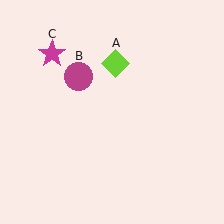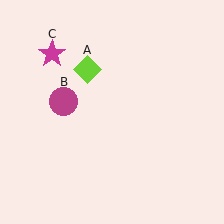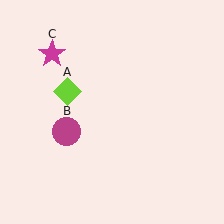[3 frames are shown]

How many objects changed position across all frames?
2 objects changed position: lime diamond (object A), magenta circle (object B).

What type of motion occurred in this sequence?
The lime diamond (object A), magenta circle (object B) rotated counterclockwise around the center of the scene.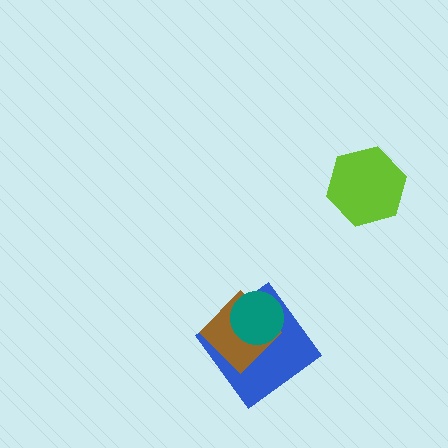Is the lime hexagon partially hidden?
No, no other shape covers it.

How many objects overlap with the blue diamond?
2 objects overlap with the blue diamond.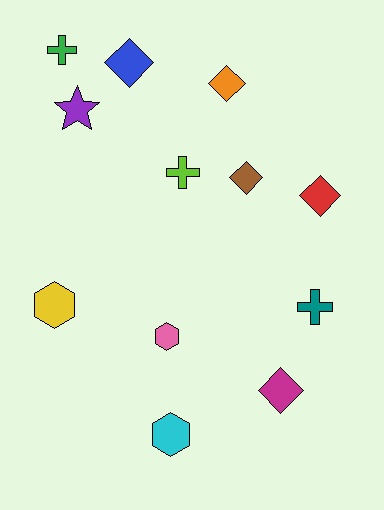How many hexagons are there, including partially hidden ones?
There are 3 hexagons.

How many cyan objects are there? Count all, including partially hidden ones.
There is 1 cyan object.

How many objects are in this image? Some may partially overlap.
There are 12 objects.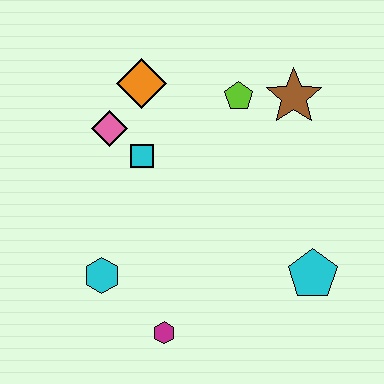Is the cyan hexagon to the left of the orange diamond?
Yes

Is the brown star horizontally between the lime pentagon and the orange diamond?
No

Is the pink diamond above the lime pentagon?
No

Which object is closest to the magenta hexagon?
The cyan hexagon is closest to the magenta hexagon.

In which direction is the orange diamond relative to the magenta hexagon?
The orange diamond is above the magenta hexagon.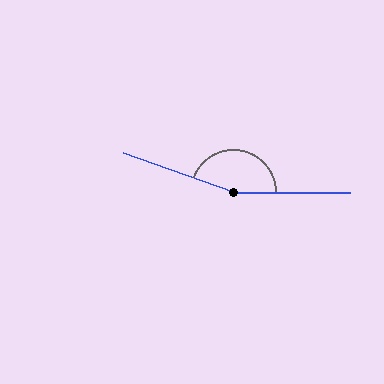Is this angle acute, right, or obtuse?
It is obtuse.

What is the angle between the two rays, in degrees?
Approximately 160 degrees.